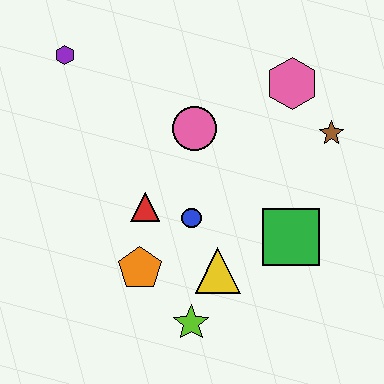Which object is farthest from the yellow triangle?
The purple hexagon is farthest from the yellow triangle.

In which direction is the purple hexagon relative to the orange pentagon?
The purple hexagon is above the orange pentagon.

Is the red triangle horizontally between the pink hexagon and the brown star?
No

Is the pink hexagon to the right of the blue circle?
Yes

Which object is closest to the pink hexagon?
The brown star is closest to the pink hexagon.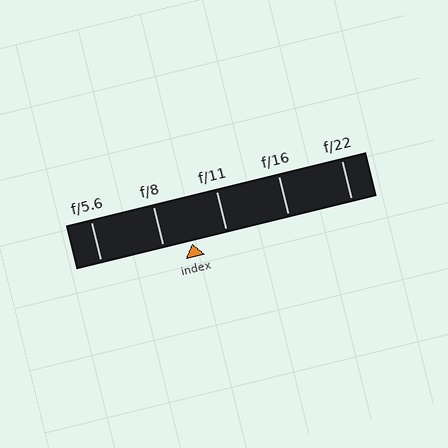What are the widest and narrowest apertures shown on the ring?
The widest aperture shown is f/5.6 and the narrowest is f/22.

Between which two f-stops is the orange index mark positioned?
The index mark is between f/8 and f/11.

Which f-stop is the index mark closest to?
The index mark is closest to f/8.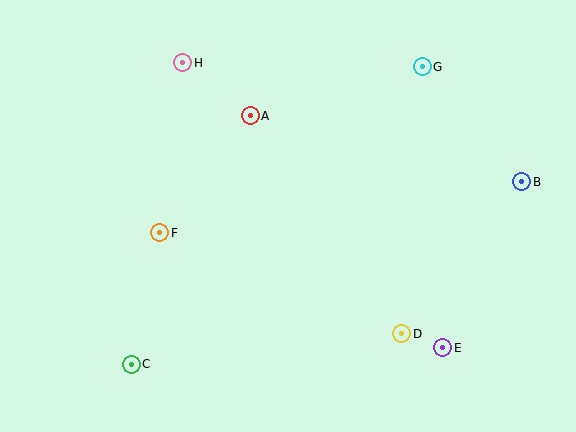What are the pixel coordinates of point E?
Point E is at (443, 348).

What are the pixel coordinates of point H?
Point H is at (183, 63).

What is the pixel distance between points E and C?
The distance between E and C is 312 pixels.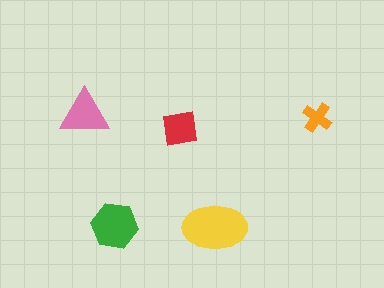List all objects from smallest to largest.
The orange cross, the red square, the pink triangle, the green hexagon, the yellow ellipse.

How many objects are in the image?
There are 5 objects in the image.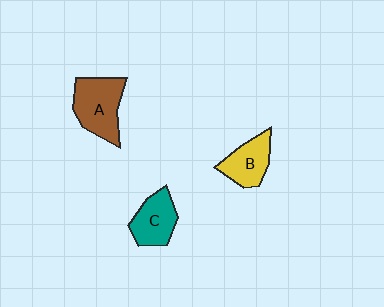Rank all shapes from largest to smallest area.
From largest to smallest: A (brown), C (teal), B (yellow).